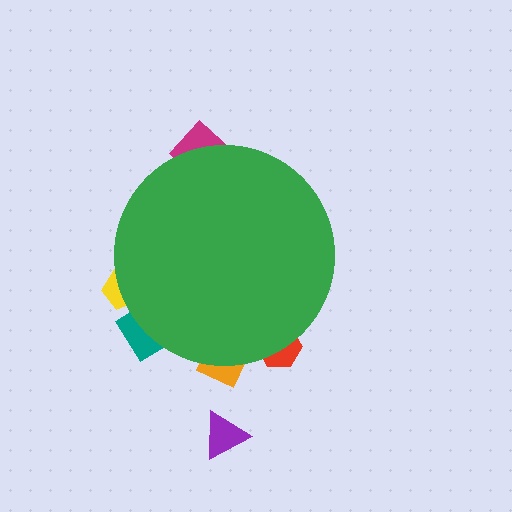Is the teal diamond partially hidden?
Yes, the teal diamond is partially hidden behind the green circle.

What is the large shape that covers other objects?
A green circle.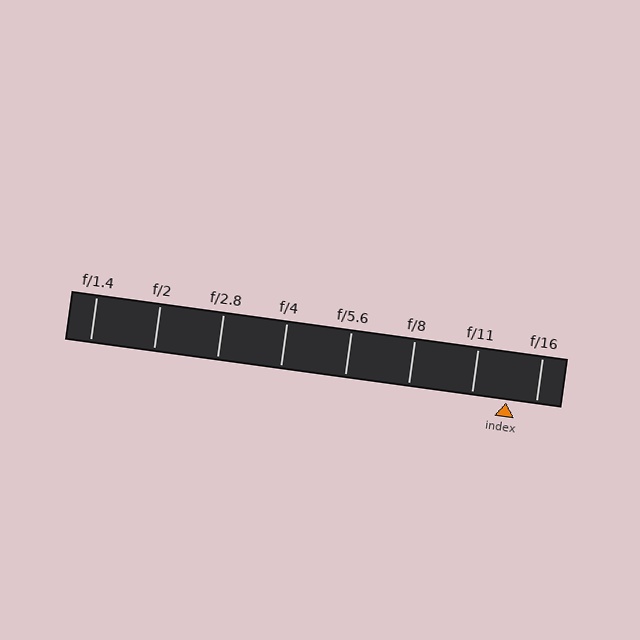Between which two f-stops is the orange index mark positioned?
The index mark is between f/11 and f/16.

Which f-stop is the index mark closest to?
The index mark is closest to f/16.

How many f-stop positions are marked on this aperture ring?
There are 8 f-stop positions marked.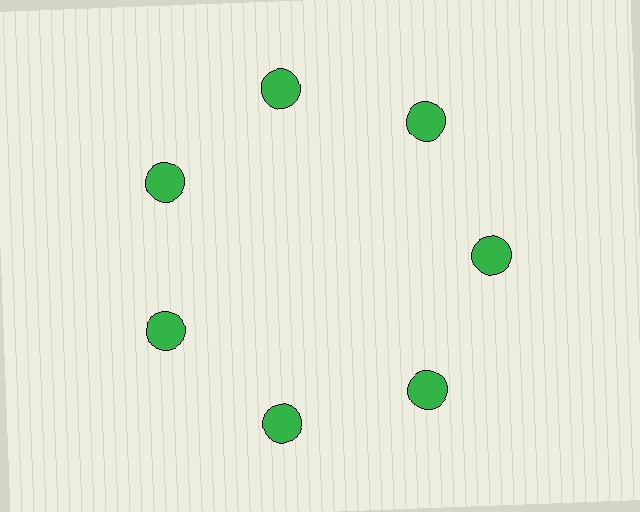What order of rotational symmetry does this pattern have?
This pattern has 7-fold rotational symmetry.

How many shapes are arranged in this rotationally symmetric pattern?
There are 7 shapes, arranged in 7 groups of 1.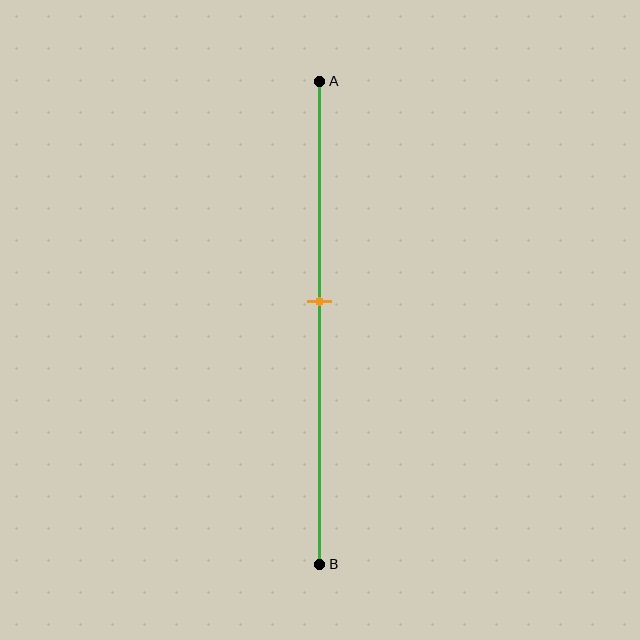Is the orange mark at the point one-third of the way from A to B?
No, the mark is at about 45% from A, not at the 33% one-third point.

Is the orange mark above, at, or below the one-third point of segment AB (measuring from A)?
The orange mark is below the one-third point of segment AB.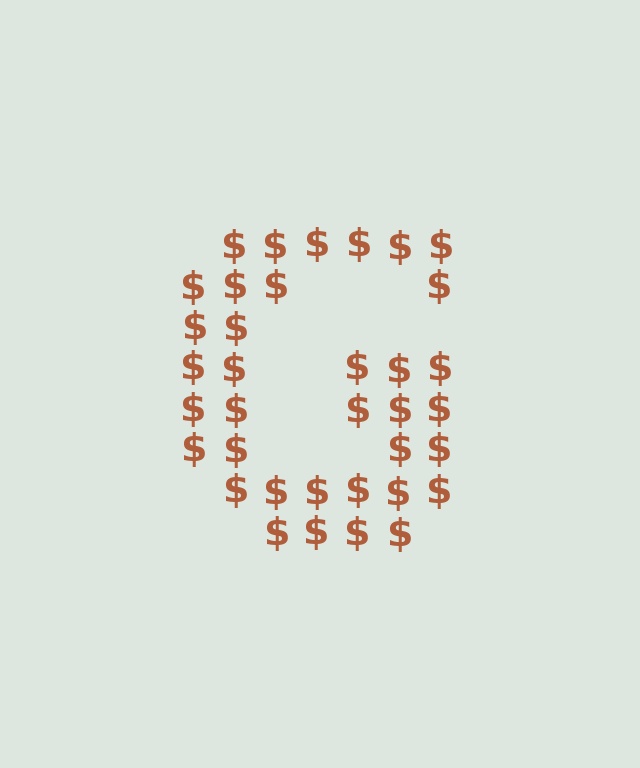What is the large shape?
The large shape is the letter G.